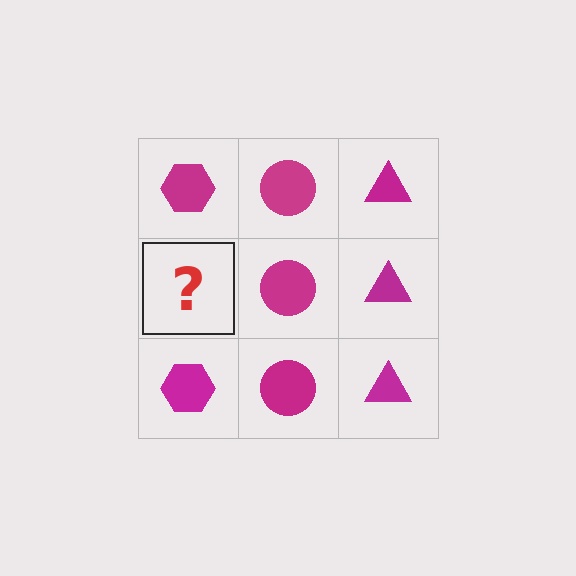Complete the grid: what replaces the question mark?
The question mark should be replaced with a magenta hexagon.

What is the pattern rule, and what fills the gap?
The rule is that each column has a consistent shape. The gap should be filled with a magenta hexagon.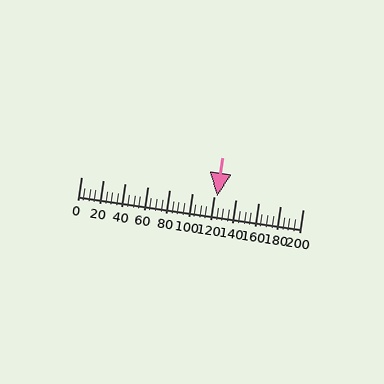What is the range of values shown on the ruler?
The ruler shows values from 0 to 200.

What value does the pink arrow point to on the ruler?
The pink arrow points to approximately 123.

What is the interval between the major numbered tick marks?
The major tick marks are spaced 20 units apart.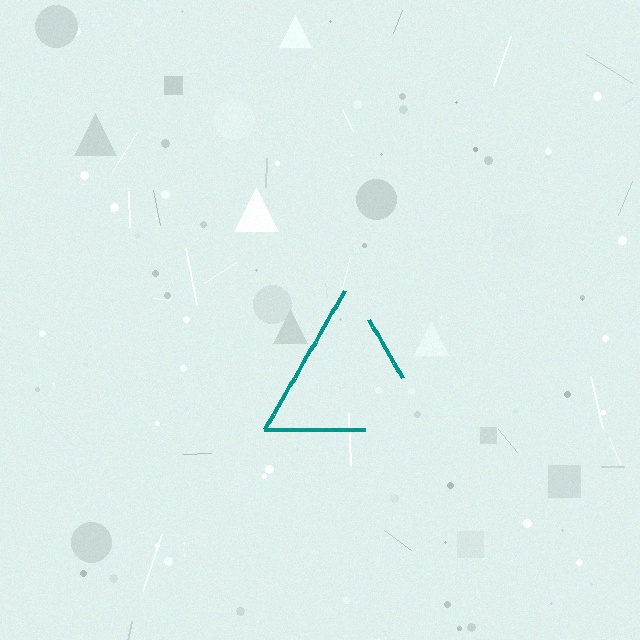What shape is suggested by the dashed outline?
The dashed outline suggests a triangle.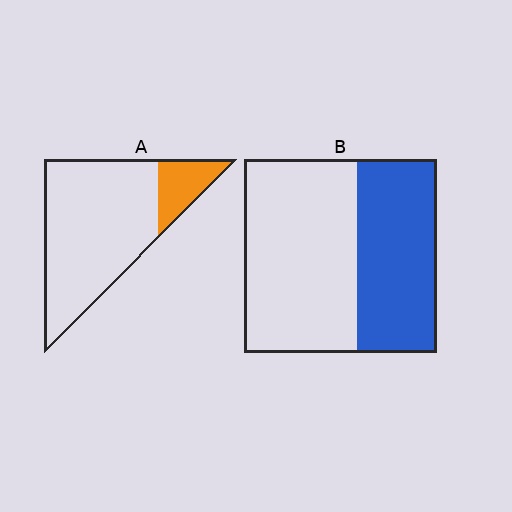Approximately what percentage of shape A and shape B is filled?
A is approximately 15% and B is approximately 40%.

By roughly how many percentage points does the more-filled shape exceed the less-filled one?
By roughly 25 percentage points (B over A).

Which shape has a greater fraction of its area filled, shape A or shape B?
Shape B.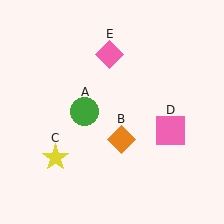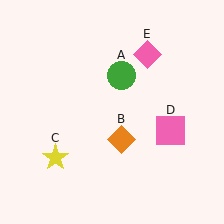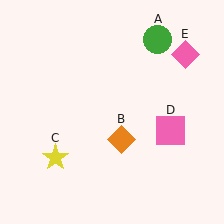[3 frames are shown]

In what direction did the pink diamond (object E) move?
The pink diamond (object E) moved right.